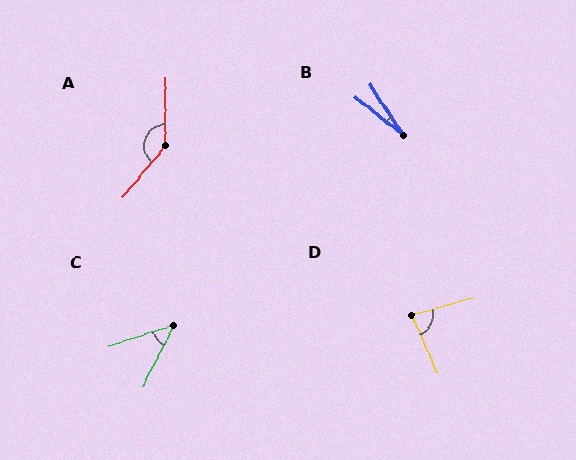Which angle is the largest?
A, at approximately 141 degrees.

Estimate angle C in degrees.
Approximately 45 degrees.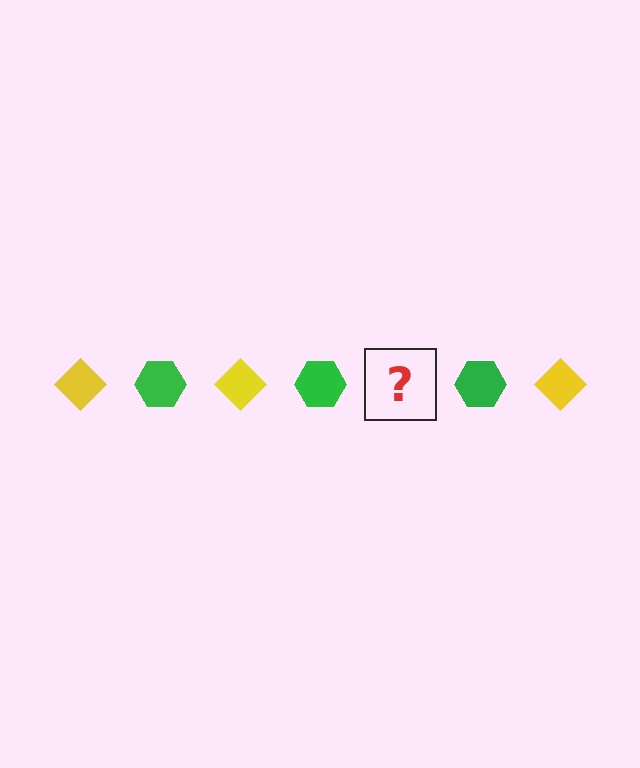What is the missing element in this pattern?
The missing element is a yellow diamond.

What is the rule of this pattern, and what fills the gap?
The rule is that the pattern alternates between yellow diamond and green hexagon. The gap should be filled with a yellow diamond.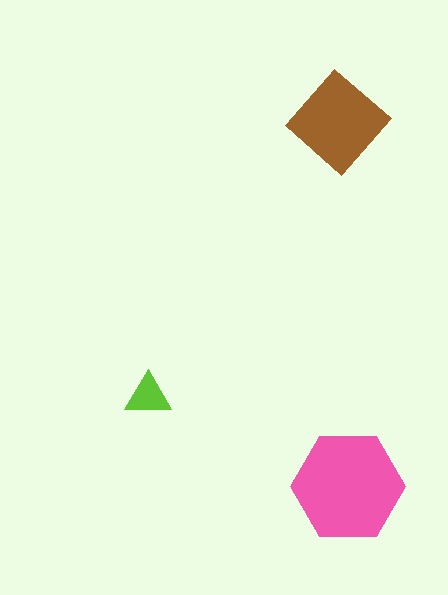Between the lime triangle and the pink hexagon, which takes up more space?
The pink hexagon.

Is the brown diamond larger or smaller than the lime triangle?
Larger.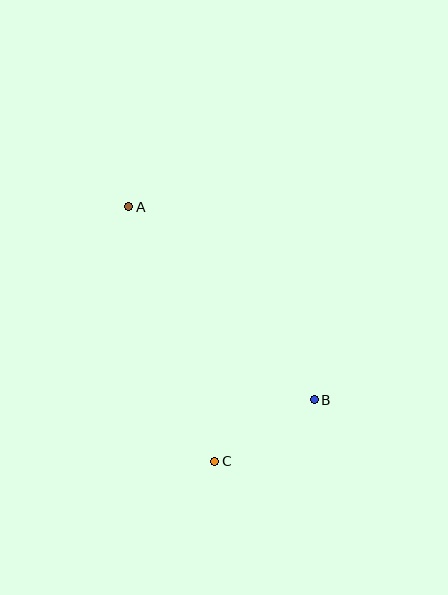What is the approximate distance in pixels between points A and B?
The distance between A and B is approximately 268 pixels.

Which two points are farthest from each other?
Points A and C are farthest from each other.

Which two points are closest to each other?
Points B and C are closest to each other.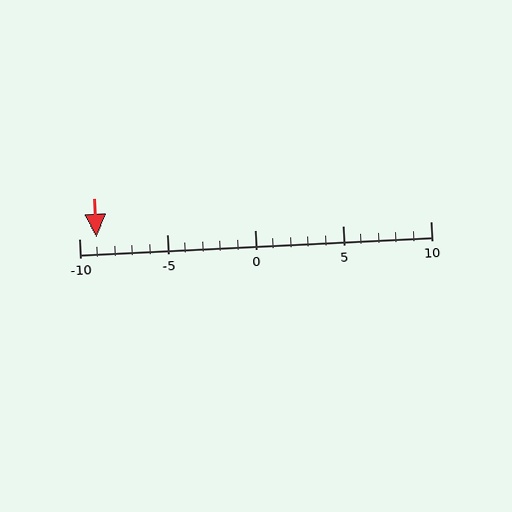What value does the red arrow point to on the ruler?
The red arrow points to approximately -9.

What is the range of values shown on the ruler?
The ruler shows values from -10 to 10.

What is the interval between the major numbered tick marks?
The major tick marks are spaced 5 units apart.